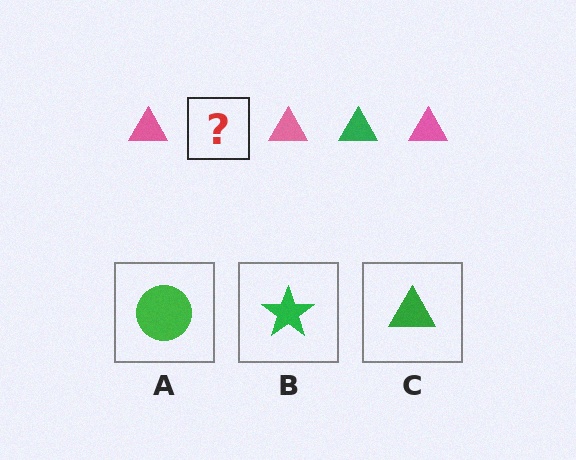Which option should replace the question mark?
Option C.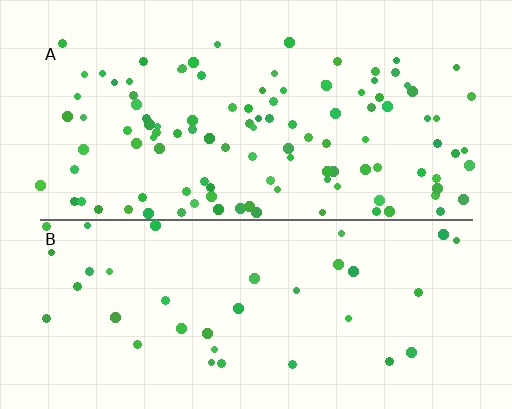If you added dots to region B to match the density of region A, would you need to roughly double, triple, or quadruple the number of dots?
Approximately triple.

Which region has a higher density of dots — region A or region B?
A (the top).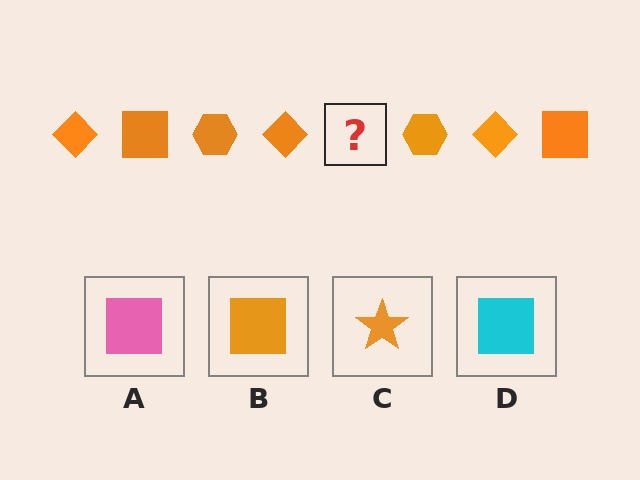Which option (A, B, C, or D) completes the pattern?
B.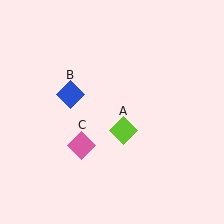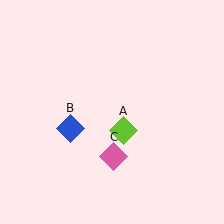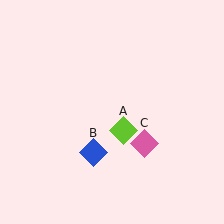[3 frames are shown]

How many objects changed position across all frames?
2 objects changed position: blue diamond (object B), pink diamond (object C).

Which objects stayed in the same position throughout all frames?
Lime diamond (object A) remained stationary.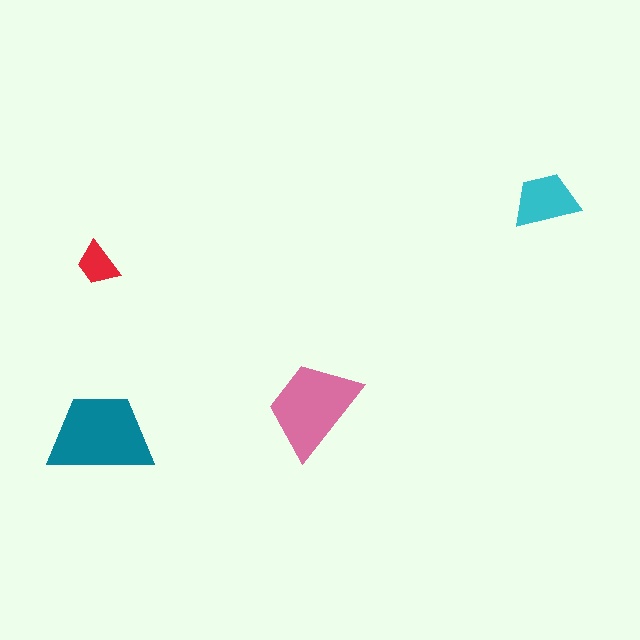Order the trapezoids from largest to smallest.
the teal one, the pink one, the cyan one, the red one.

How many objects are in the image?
There are 4 objects in the image.